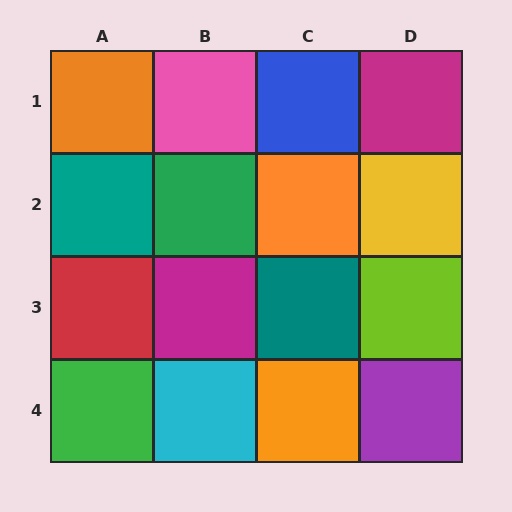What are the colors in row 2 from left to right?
Teal, green, orange, yellow.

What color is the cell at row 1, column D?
Magenta.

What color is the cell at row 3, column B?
Magenta.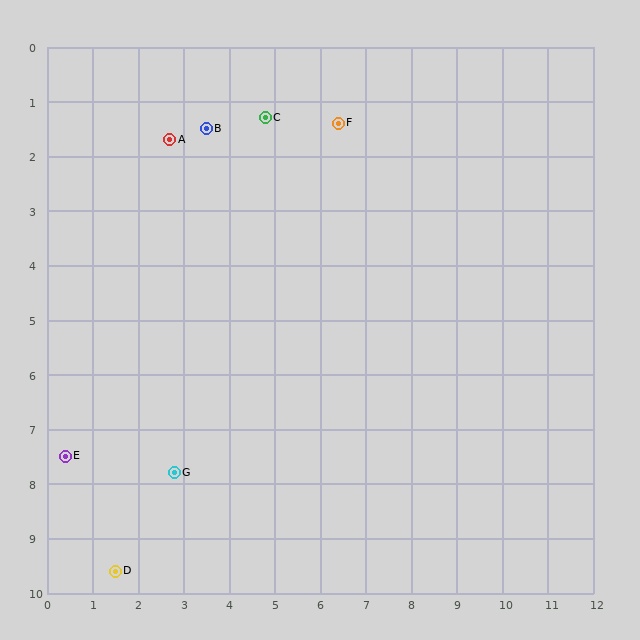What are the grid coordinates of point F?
Point F is at approximately (6.4, 1.4).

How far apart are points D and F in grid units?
Points D and F are about 9.6 grid units apart.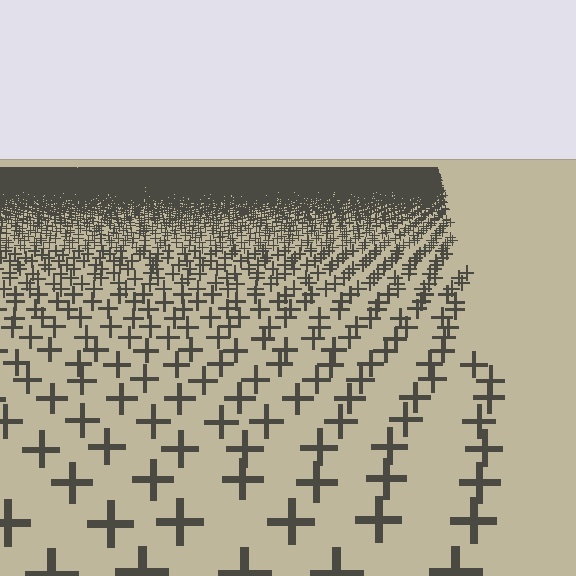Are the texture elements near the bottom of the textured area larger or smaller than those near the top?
Larger. Near the bottom, elements are closer to the viewer and appear at a bigger on-screen size.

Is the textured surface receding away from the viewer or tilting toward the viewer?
The surface is receding away from the viewer. Texture elements get smaller and denser toward the top.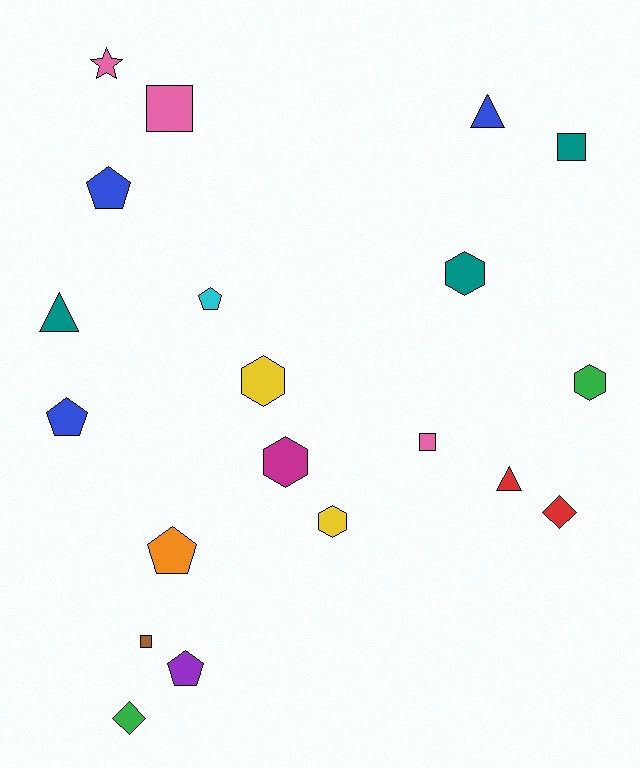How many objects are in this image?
There are 20 objects.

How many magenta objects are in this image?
There is 1 magenta object.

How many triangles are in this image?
There are 3 triangles.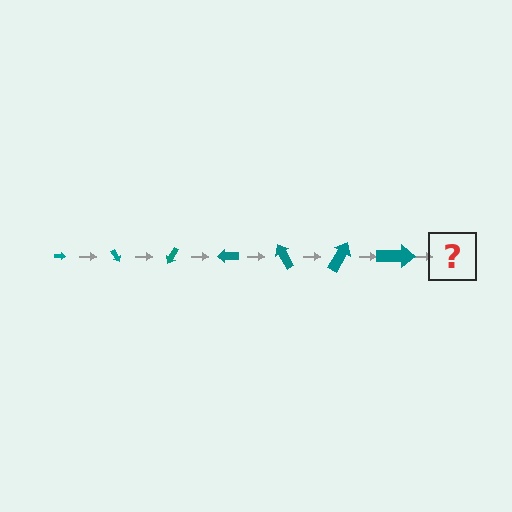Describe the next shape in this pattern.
It should be an arrow, larger than the previous one and rotated 420 degrees from the start.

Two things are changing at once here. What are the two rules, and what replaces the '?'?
The two rules are that the arrow grows larger each step and it rotates 60 degrees each step. The '?' should be an arrow, larger than the previous one and rotated 420 degrees from the start.